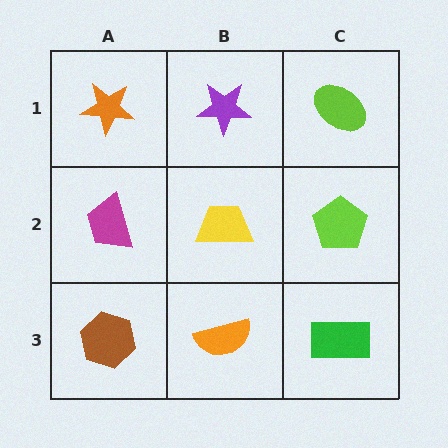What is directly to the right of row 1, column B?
A lime ellipse.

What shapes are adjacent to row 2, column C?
A lime ellipse (row 1, column C), a green rectangle (row 3, column C), a yellow trapezoid (row 2, column B).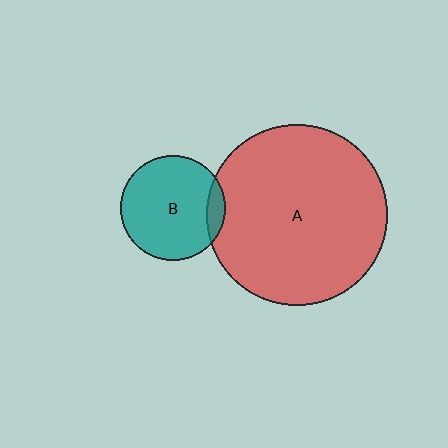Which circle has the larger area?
Circle A (red).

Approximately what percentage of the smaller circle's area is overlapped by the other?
Approximately 10%.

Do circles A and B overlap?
Yes.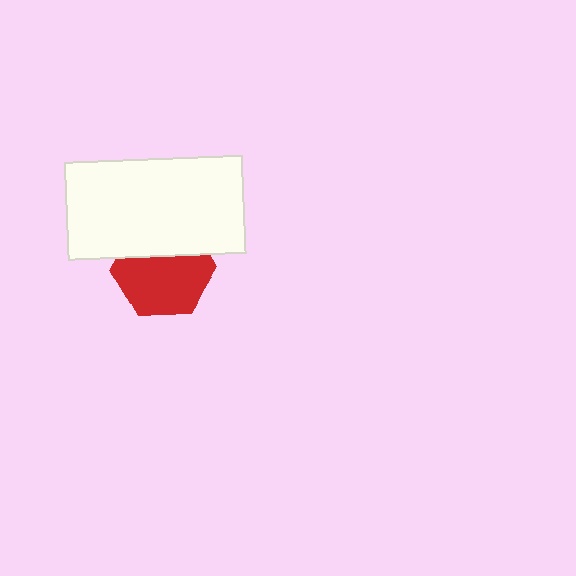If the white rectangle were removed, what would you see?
You would see the complete red hexagon.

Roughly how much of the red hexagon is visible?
Most of it is visible (roughly 65%).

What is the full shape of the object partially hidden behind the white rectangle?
The partially hidden object is a red hexagon.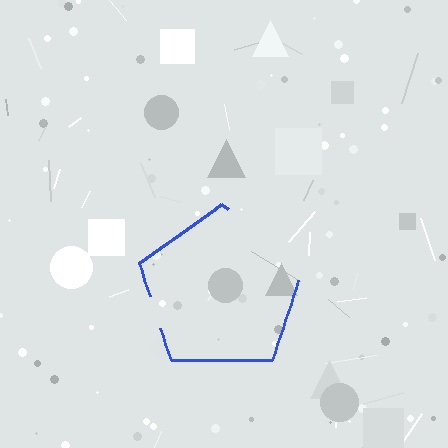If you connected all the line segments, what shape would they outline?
They would outline a pentagon.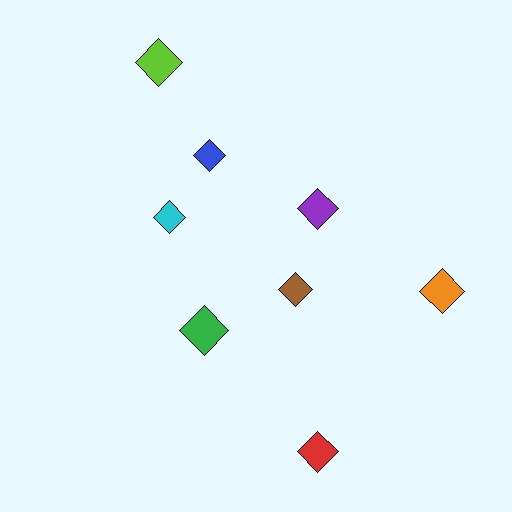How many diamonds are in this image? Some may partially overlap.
There are 8 diamonds.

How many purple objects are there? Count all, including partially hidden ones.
There is 1 purple object.